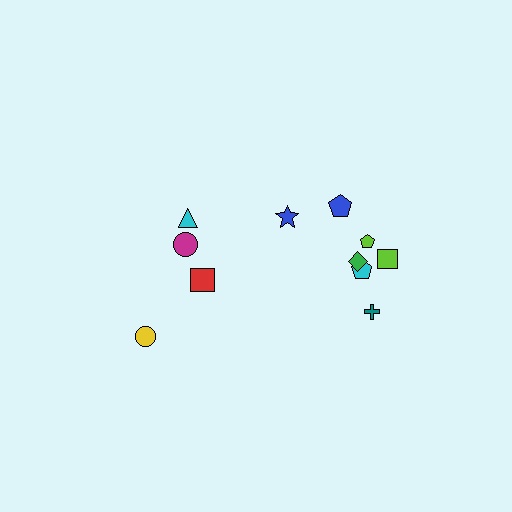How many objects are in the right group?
There are 7 objects.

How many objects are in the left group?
There are 4 objects.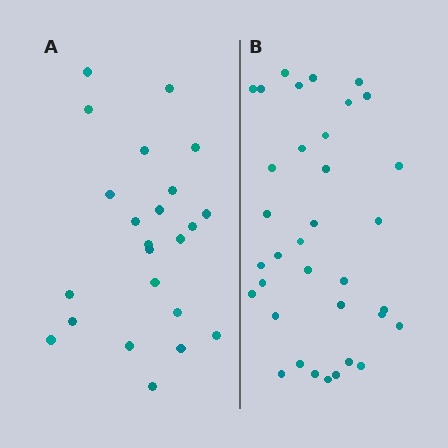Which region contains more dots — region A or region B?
Region B (the right region) has more dots.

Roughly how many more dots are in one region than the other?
Region B has roughly 12 or so more dots than region A.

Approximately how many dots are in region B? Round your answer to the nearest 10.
About 40 dots. (The exact count is 35, which rounds to 40.)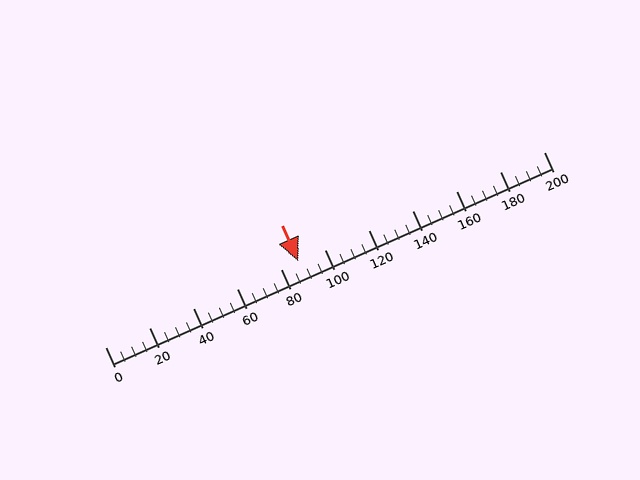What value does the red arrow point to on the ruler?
The red arrow points to approximately 88.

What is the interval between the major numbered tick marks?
The major tick marks are spaced 20 units apart.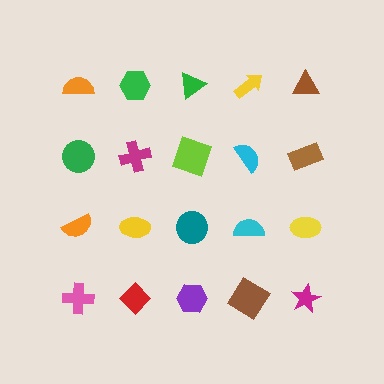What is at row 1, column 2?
A green hexagon.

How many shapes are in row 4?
5 shapes.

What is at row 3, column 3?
A teal circle.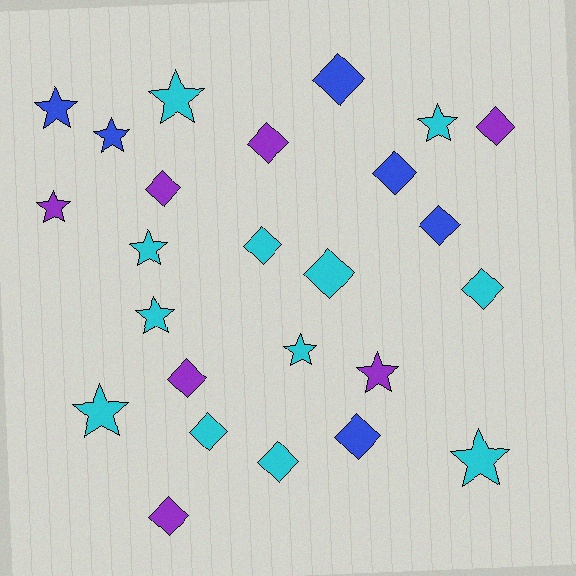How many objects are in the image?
There are 25 objects.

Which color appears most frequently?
Cyan, with 12 objects.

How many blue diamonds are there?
There are 4 blue diamonds.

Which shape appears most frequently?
Diamond, with 14 objects.